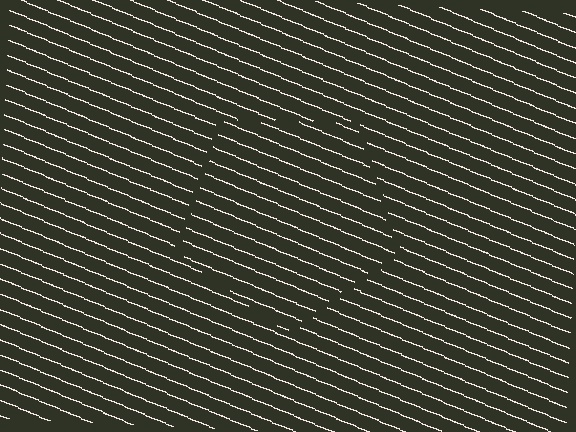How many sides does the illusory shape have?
5 sides — the line-ends trace a pentagon.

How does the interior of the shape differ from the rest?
The interior of the shape contains the same grating, shifted by half a period — the contour is defined by the phase discontinuity where line-ends from the inner and outer gratings abut.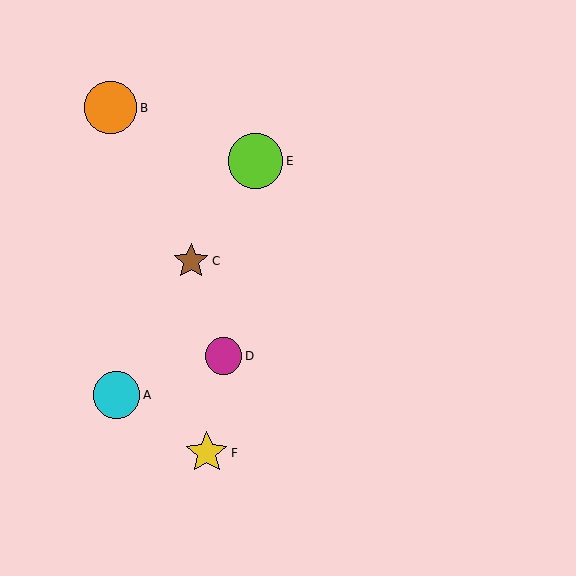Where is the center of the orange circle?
The center of the orange circle is at (110, 108).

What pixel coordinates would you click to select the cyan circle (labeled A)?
Click at (116, 395) to select the cyan circle A.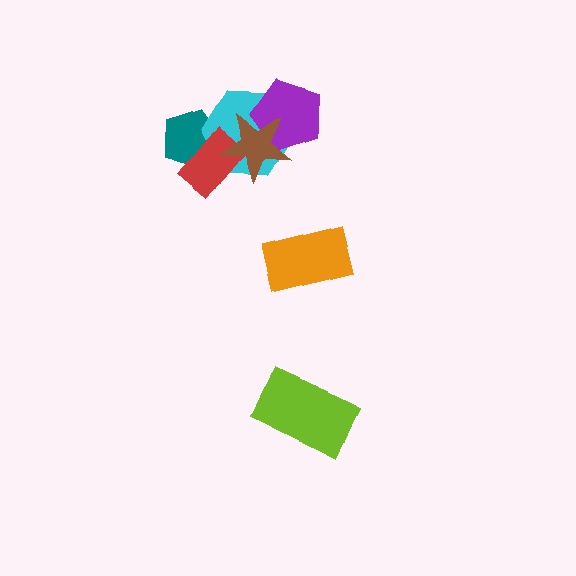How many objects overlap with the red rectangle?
3 objects overlap with the red rectangle.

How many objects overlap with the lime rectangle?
0 objects overlap with the lime rectangle.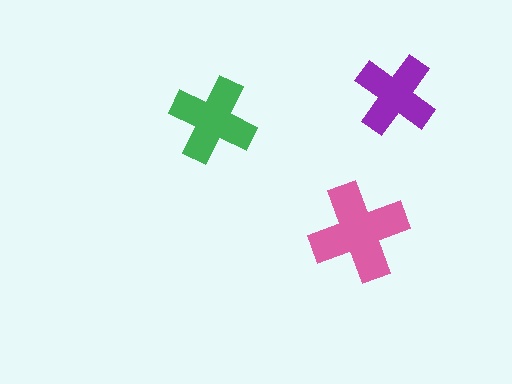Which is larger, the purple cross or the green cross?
The green one.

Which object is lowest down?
The pink cross is bottommost.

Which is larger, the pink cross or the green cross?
The pink one.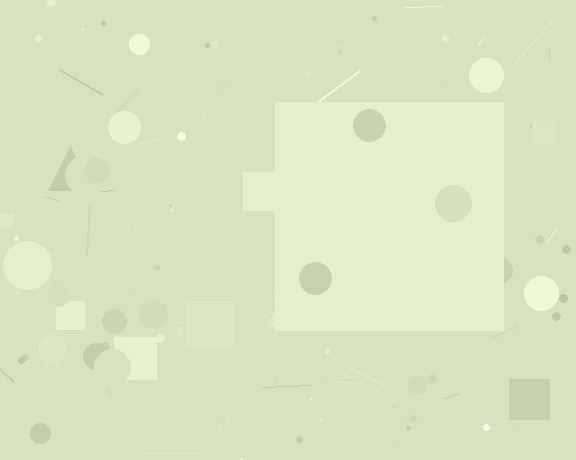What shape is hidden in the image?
A square is hidden in the image.